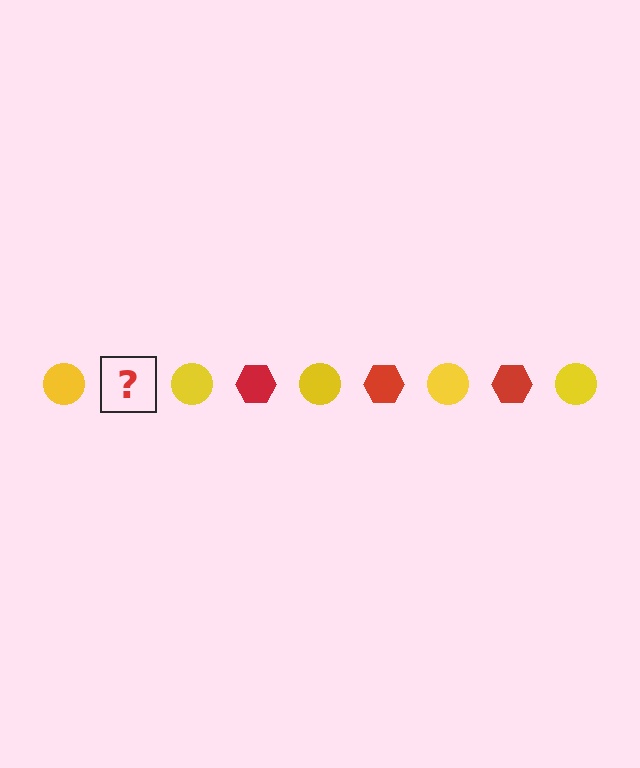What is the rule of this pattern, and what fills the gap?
The rule is that the pattern alternates between yellow circle and red hexagon. The gap should be filled with a red hexagon.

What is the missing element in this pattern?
The missing element is a red hexagon.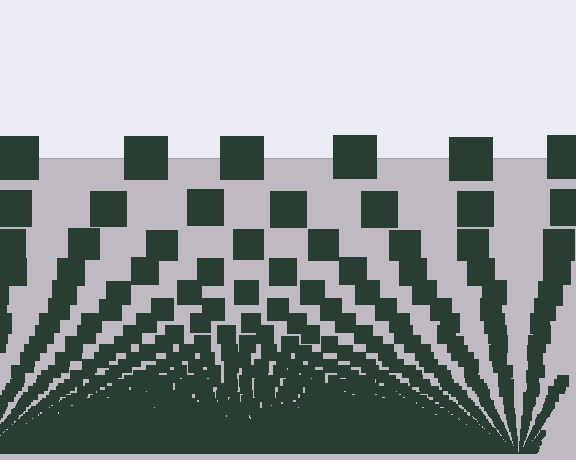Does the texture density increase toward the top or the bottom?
Density increases toward the bottom.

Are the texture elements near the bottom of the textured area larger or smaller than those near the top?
Smaller. The gradient is inverted — elements near the bottom are smaller and denser.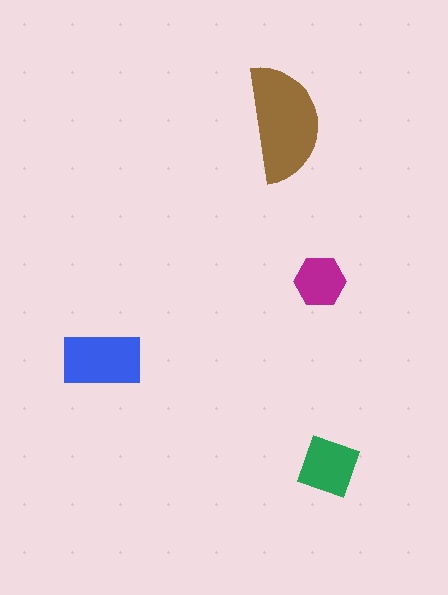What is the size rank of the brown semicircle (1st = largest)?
1st.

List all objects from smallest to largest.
The magenta hexagon, the green square, the blue rectangle, the brown semicircle.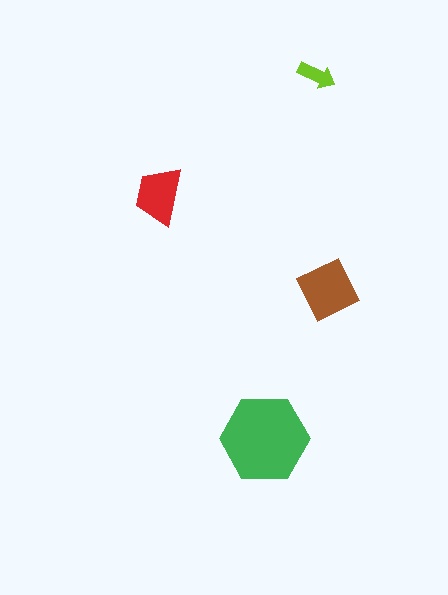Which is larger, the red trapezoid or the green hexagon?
The green hexagon.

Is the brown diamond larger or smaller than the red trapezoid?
Larger.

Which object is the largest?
The green hexagon.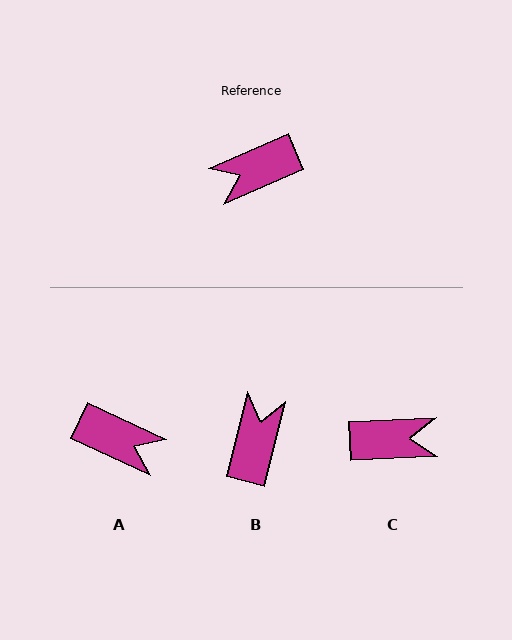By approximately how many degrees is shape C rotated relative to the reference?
Approximately 159 degrees counter-clockwise.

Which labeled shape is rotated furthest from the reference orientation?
C, about 159 degrees away.